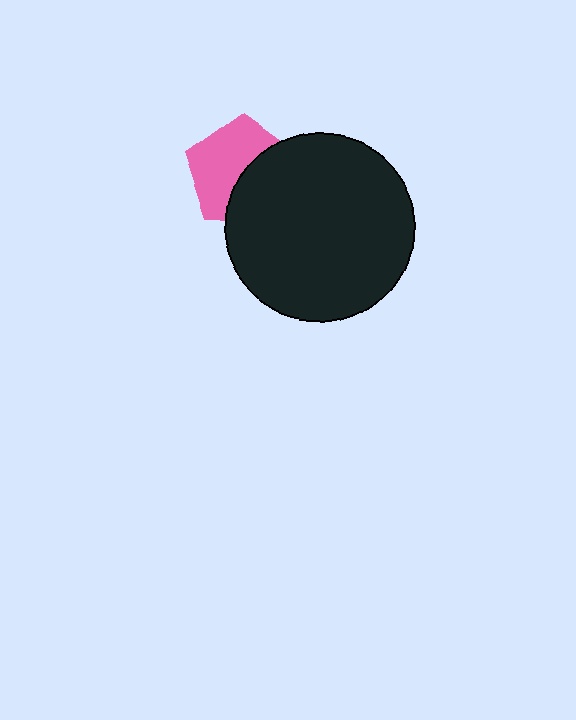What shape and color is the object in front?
The object in front is a black circle.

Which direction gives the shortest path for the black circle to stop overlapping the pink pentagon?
Moving right gives the shortest separation.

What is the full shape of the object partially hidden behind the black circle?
The partially hidden object is a pink pentagon.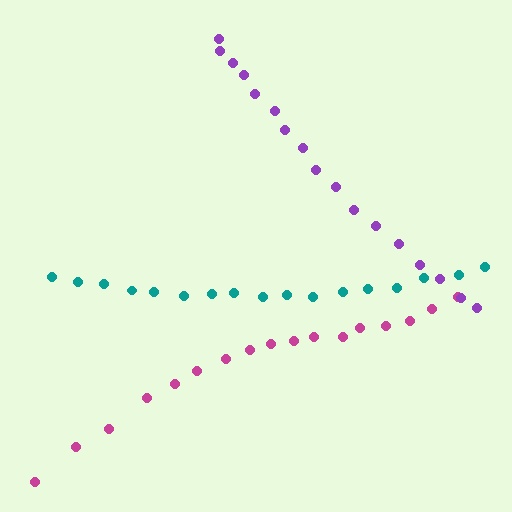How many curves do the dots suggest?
There are 3 distinct paths.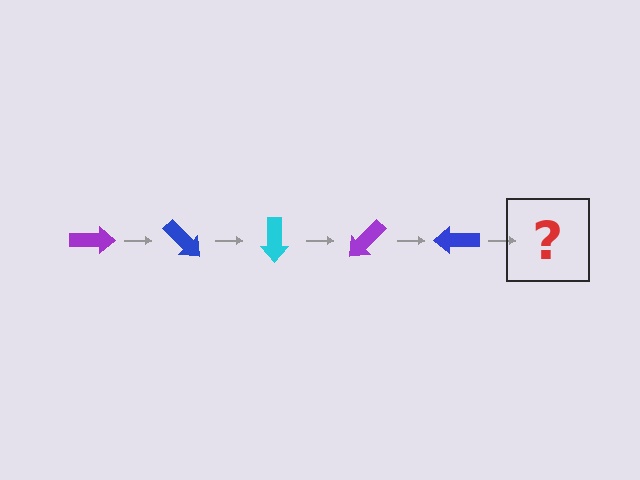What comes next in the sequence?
The next element should be a cyan arrow, rotated 225 degrees from the start.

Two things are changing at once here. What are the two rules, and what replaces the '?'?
The two rules are that it rotates 45 degrees each step and the color cycles through purple, blue, and cyan. The '?' should be a cyan arrow, rotated 225 degrees from the start.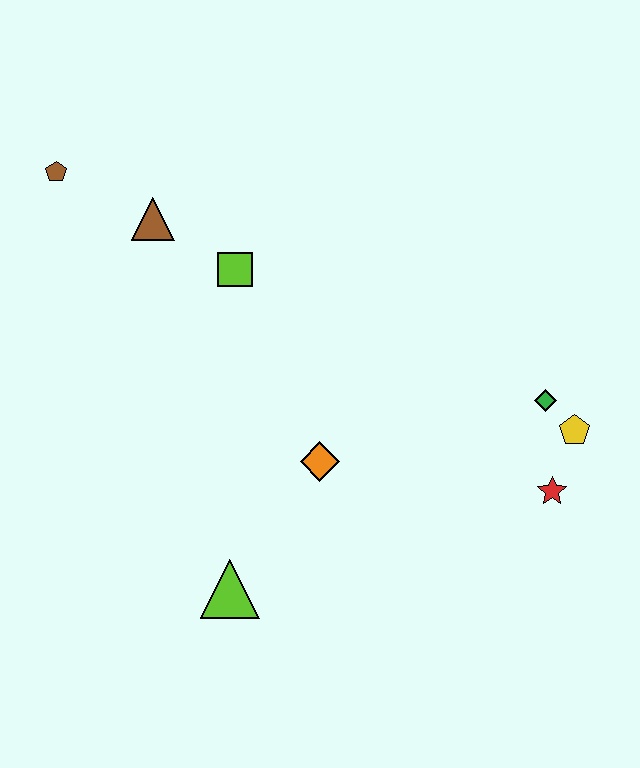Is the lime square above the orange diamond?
Yes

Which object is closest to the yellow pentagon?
The green diamond is closest to the yellow pentagon.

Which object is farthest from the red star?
The brown pentagon is farthest from the red star.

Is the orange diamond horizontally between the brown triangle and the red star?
Yes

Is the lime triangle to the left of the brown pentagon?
No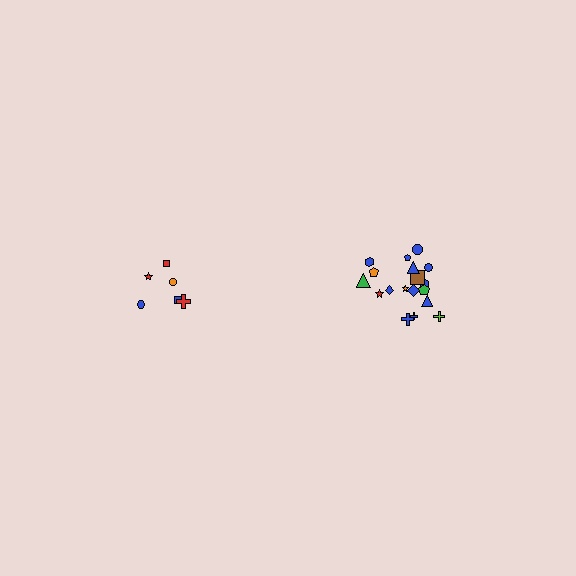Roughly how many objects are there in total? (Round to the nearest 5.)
Roughly 25 objects in total.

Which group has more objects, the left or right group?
The right group.